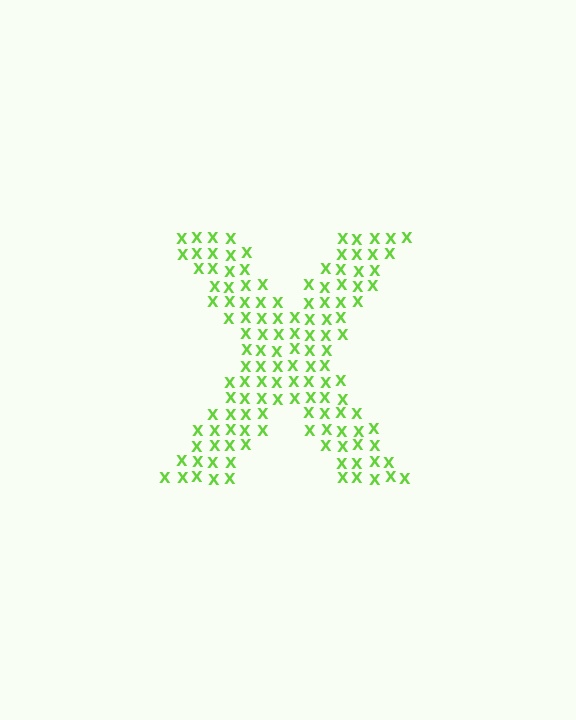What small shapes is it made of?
It is made of small letter X's.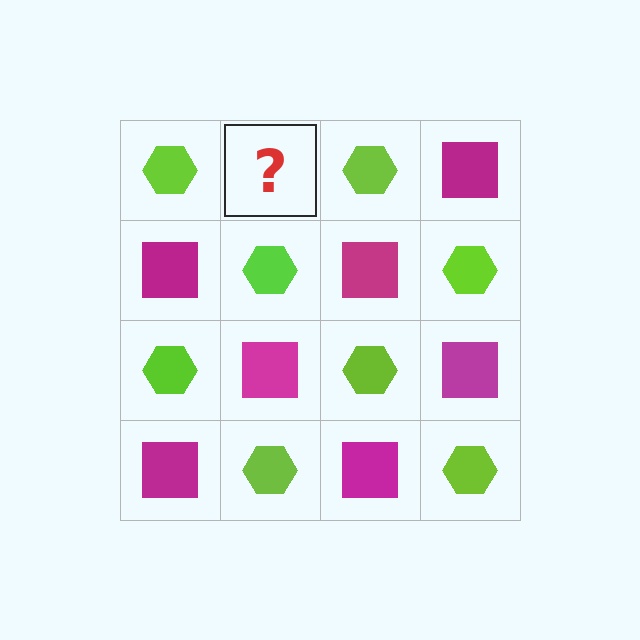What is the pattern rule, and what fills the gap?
The rule is that it alternates lime hexagon and magenta square in a checkerboard pattern. The gap should be filled with a magenta square.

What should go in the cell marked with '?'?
The missing cell should contain a magenta square.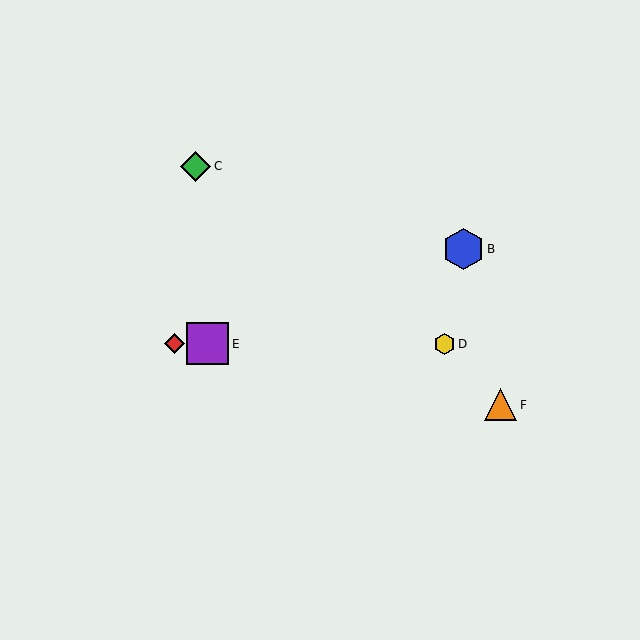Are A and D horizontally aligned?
Yes, both are at y≈344.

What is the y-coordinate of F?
Object F is at y≈405.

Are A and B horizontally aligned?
No, A is at y≈344 and B is at y≈249.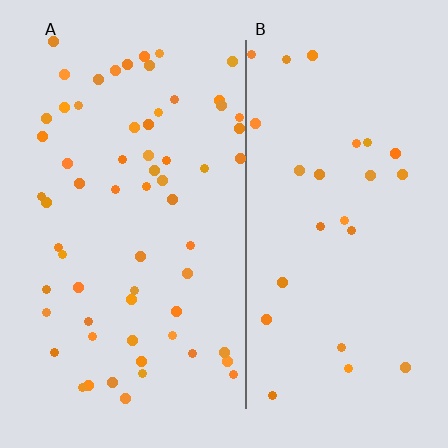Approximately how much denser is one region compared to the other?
Approximately 2.4× — region A over region B.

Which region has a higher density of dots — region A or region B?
A (the left).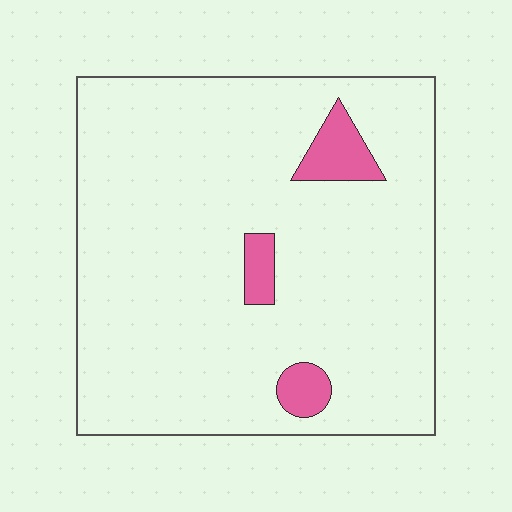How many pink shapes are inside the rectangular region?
3.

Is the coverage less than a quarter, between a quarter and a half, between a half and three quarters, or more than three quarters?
Less than a quarter.